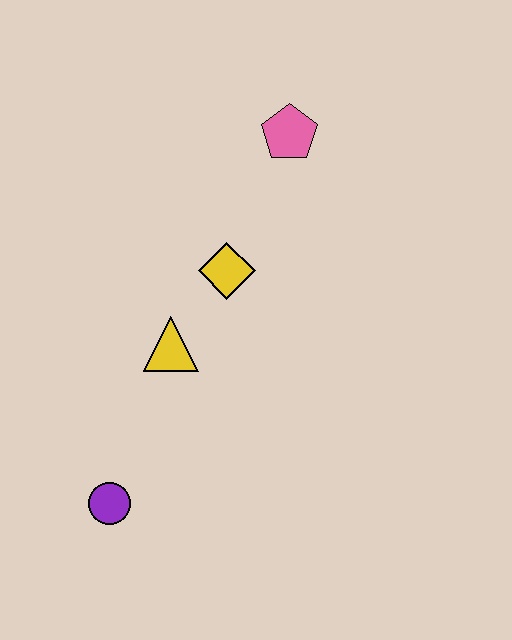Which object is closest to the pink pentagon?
The yellow diamond is closest to the pink pentagon.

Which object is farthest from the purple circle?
The pink pentagon is farthest from the purple circle.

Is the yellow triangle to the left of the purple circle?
No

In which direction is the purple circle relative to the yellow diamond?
The purple circle is below the yellow diamond.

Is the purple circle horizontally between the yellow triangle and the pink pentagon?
No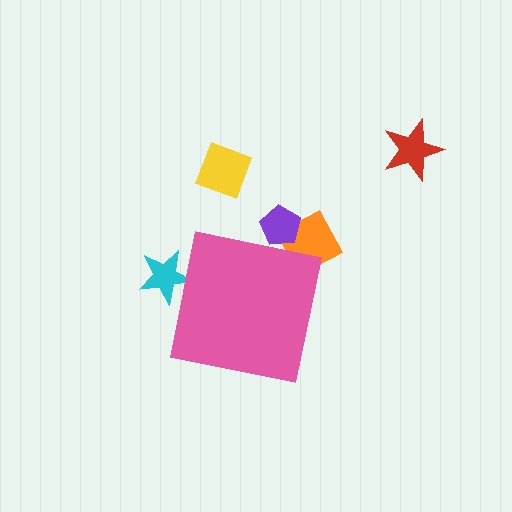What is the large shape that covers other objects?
A pink square.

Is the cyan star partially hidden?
Yes, the cyan star is partially hidden behind the pink square.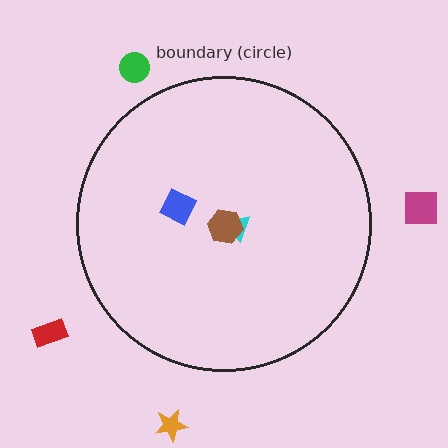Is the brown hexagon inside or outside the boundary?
Inside.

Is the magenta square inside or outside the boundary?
Outside.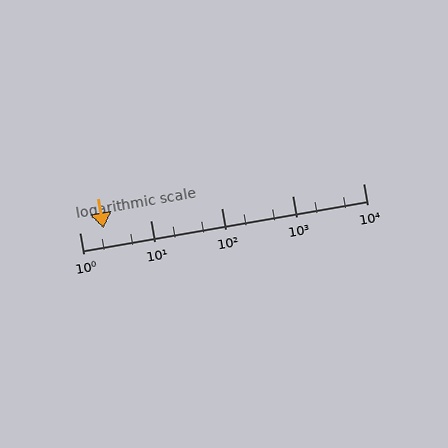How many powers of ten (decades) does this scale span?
The scale spans 4 decades, from 1 to 10000.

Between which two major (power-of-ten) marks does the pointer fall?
The pointer is between 1 and 10.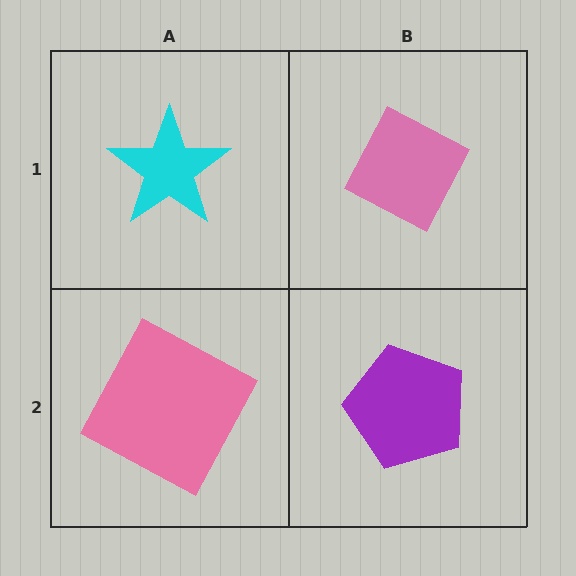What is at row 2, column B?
A purple pentagon.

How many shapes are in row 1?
2 shapes.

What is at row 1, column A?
A cyan star.